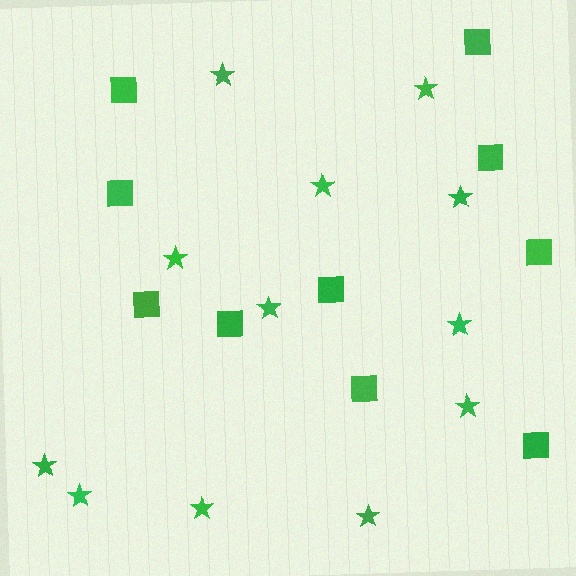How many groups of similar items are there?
There are 2 groups: one group of stars (12) and one group of squares (10).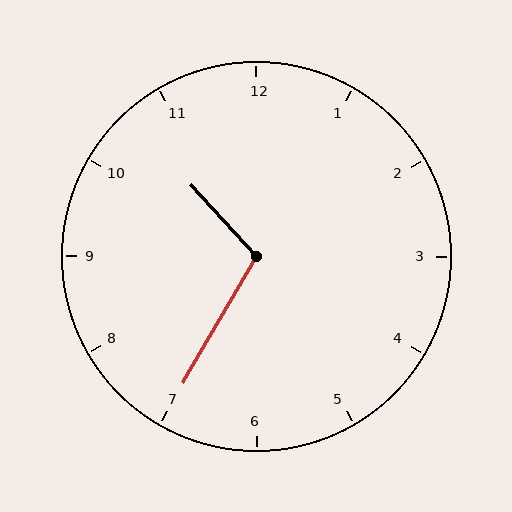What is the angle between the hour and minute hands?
Approximately 108 degrees.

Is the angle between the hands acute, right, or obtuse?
It is obtuse.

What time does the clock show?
10:35.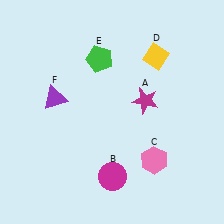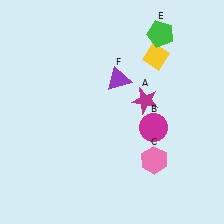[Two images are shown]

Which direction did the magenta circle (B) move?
The magenta circle (B) moved up.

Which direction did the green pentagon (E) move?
The green pentagon (E) moved right.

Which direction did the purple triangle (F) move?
The purple triangle (F) moved right.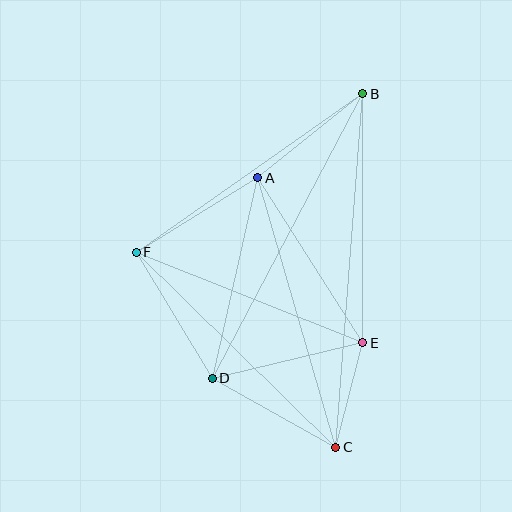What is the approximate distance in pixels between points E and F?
The distance between E and F is approximately 244 pixels.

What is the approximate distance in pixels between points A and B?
The distance between A and B is approximately 134 pixels.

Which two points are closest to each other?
Points C and E are closest to each other.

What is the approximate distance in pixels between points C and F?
The distance between C and F is approximately 279 pixels.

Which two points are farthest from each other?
Points B and C are farthest from each other.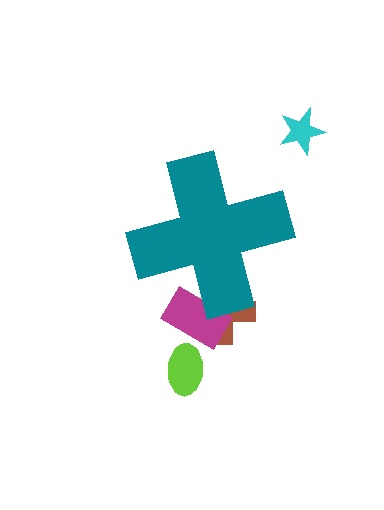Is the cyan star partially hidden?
No, the cyan star is fully visible.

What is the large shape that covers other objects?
A teal cross.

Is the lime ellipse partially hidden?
No, the lime ellipse is fully visible.